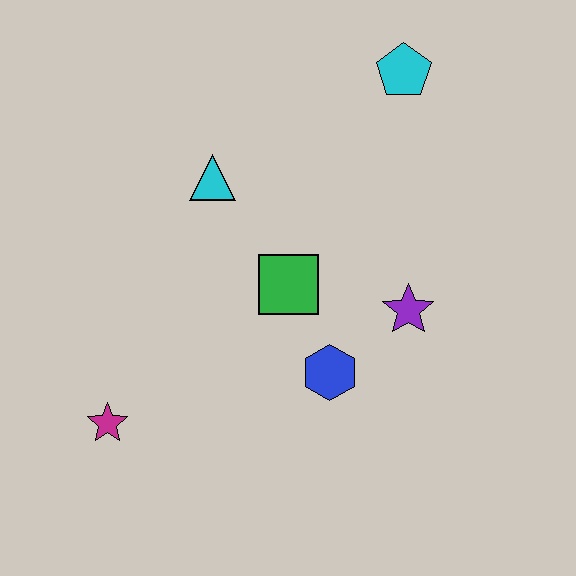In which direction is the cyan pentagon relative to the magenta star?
The cyan pentagon is above the magenta star.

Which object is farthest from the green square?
The cyan pentagon is farthest from the green square.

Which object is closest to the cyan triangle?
The green square is closest to the cyan triangle.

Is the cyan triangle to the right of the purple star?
No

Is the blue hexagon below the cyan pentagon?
Yes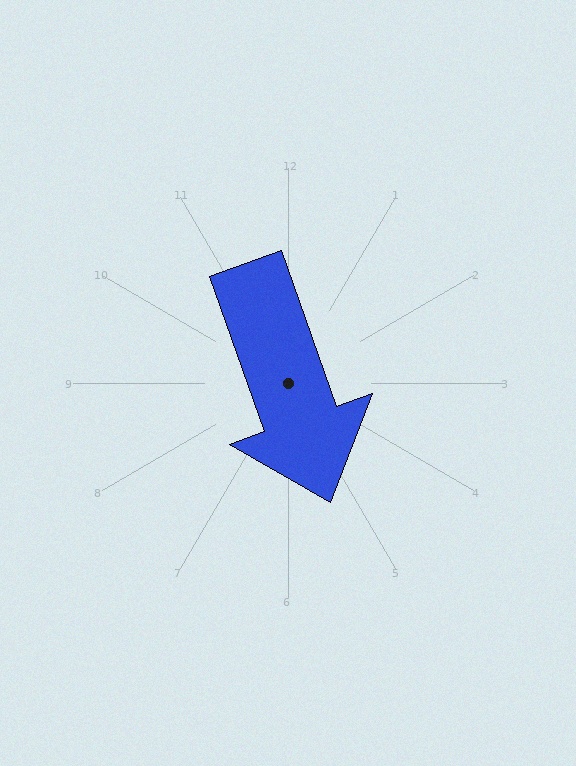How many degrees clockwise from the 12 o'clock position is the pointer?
Approximately 160 degrees.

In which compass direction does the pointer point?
South.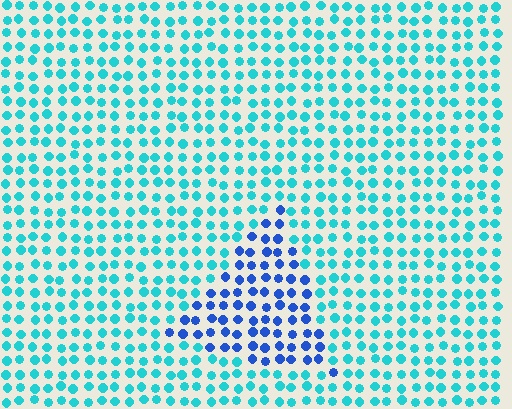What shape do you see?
I see a triangle.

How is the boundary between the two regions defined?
The boundary is defined purely by a slight shift in hue (about 43 degrees). Spacing, size, and orientation are identical on both sides.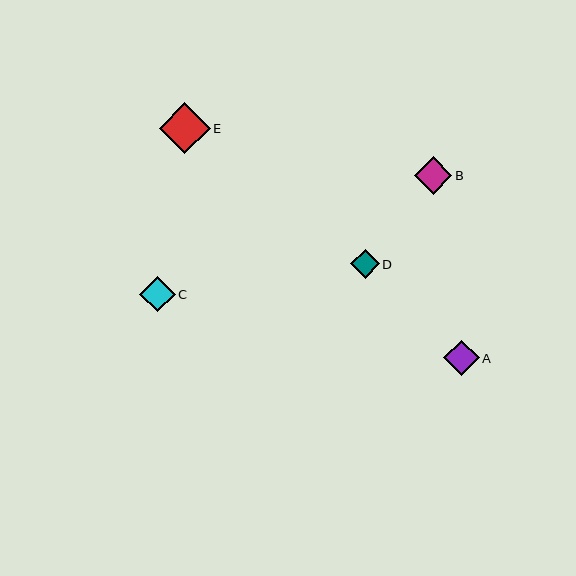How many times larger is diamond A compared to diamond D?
Diamond A is approximately 1.2 times the size of diamond D.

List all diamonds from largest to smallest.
From largest to smallest: E, B, C, A, D.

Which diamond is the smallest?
Diamond D is the smallest with a size of approximately 28 pixels.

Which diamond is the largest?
Diamond E is the largest with a size of approximately 51 pixels.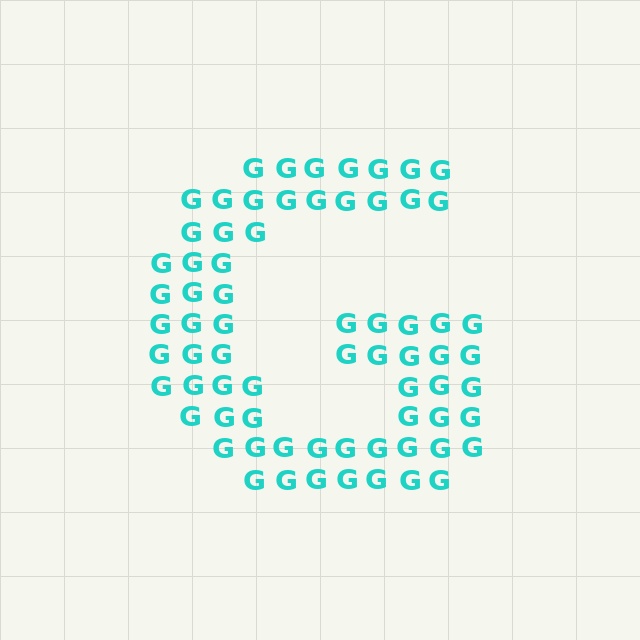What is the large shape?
The large shape is the letter G.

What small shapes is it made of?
It is made of small letter G's.